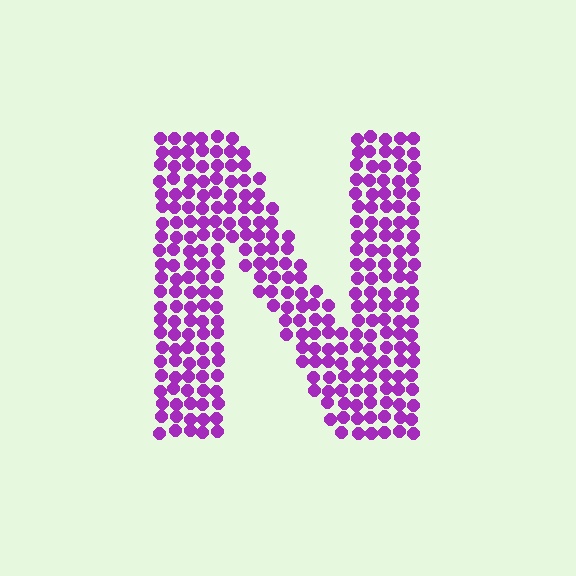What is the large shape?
The large shape is the letter N.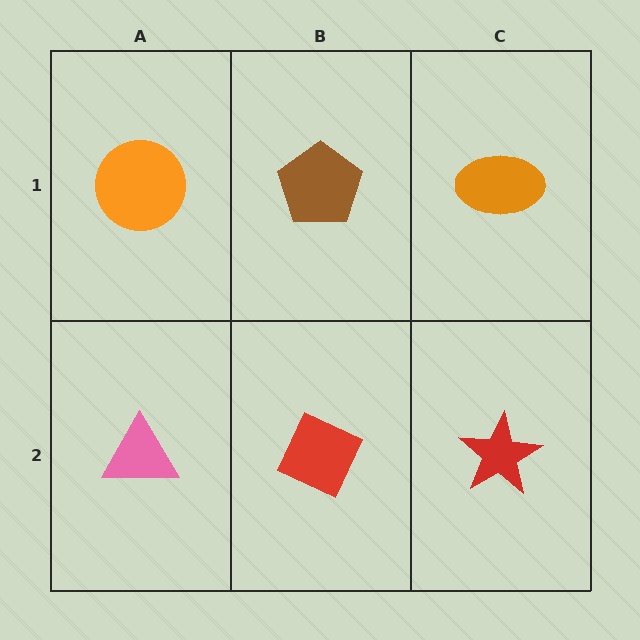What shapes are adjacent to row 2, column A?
An orange circle (row 1, column A), a red diamond (row 2, column B).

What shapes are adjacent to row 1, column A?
A pink triangle (row 2, column A), a brown pentagon (row 1, column B).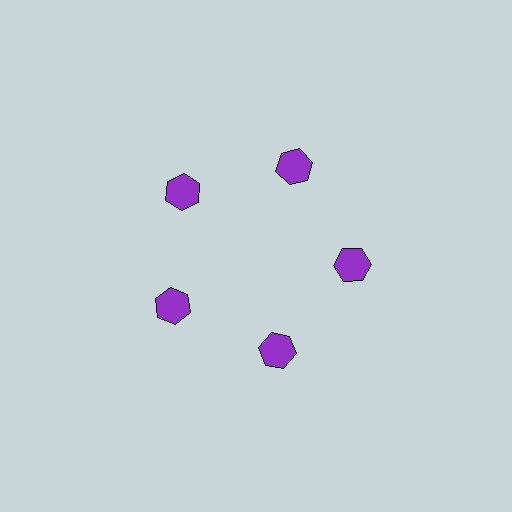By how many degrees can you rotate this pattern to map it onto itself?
The pattern maps onto itself every 72 degrees of rotation.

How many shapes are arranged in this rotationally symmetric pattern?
There are 5 shapes, arranged in 5 groups of 1.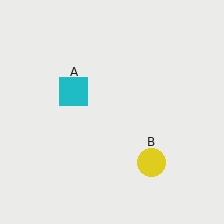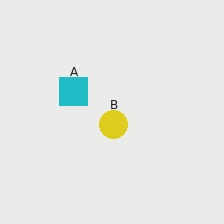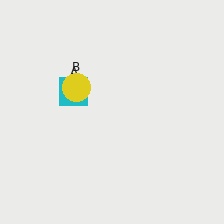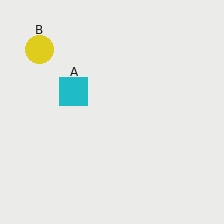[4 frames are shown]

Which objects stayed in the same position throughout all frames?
Cyan square (object A) remained stationary.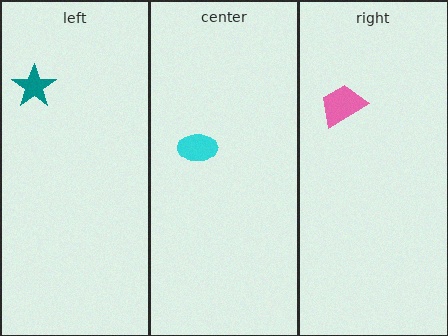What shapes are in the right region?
The pink trapezoid.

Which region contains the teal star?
The left region.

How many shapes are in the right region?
1.